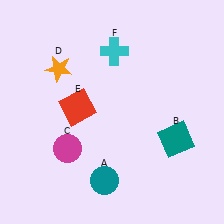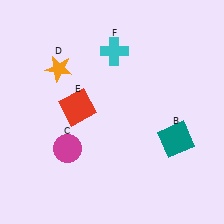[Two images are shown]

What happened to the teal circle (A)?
The teal circle (A) was removed in Image 2. It was in the bottom-left area of Image 1.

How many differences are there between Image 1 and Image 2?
There is 1 difference between the two images.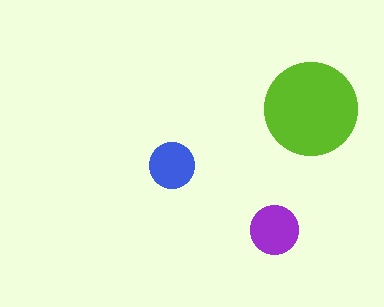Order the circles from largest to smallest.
the lime one, the purple one, the blue one.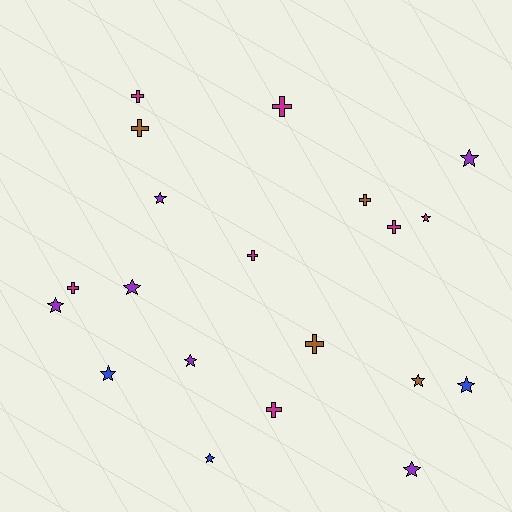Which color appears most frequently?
Magenta, with 7 objects.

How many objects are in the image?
There are 20 objects.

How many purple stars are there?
There are 6 purple stars.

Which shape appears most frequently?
Star, with 11 objects.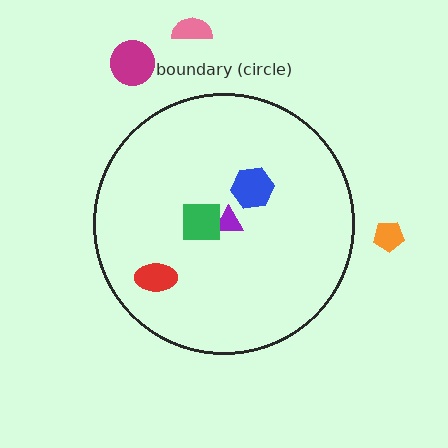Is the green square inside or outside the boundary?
Inside.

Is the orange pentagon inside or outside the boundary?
Outside.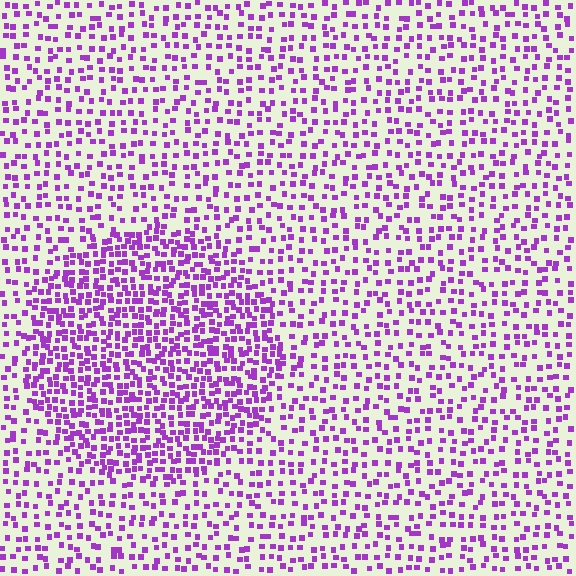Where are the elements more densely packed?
The elements are more densely packed inside the circle boundary.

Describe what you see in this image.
The image contains small purple elements arranged at two different densities. A circle-shaped region is visible where the elements are more densely packed than the surrounding area.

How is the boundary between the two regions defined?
The boundary is defined by a change in element density (approximately 1.9x ratio). All elements are the same color, size, and shape.